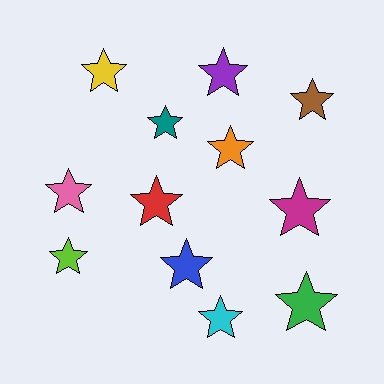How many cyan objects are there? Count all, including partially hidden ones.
There is 1 cyan object.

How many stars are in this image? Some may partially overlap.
There are 12 stars.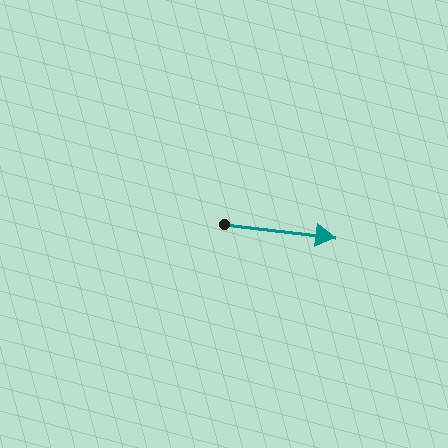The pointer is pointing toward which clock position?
Roughly 3 o'clock.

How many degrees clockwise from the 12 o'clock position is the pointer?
Approximately 97 degrees.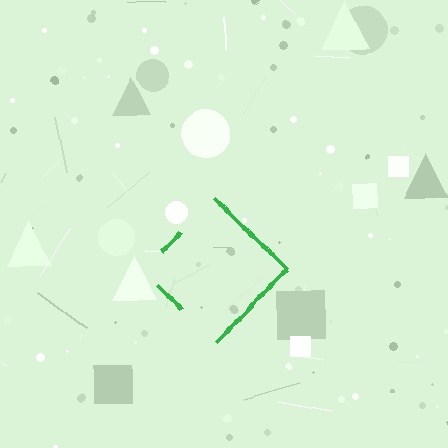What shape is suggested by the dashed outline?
The dashed outline suggests a diamond.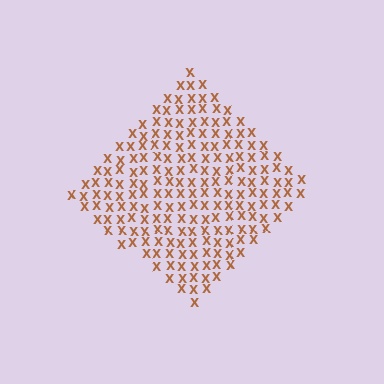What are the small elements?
The small elements are letter X's.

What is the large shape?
The large shape is a diamond.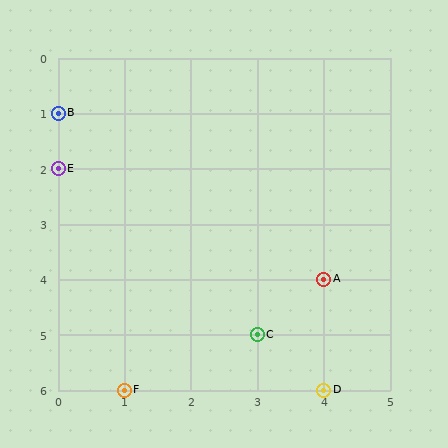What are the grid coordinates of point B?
Point B is at grid coordinates (0, 1).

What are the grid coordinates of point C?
Point C is at grid coordinates (3, 5).